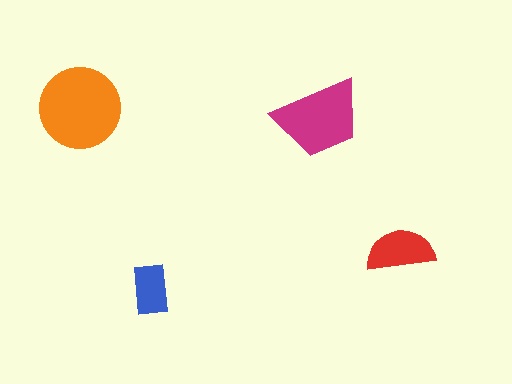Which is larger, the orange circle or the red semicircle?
The orange circle.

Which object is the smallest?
The blue rectangle.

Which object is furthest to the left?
The orange circle is leftmost.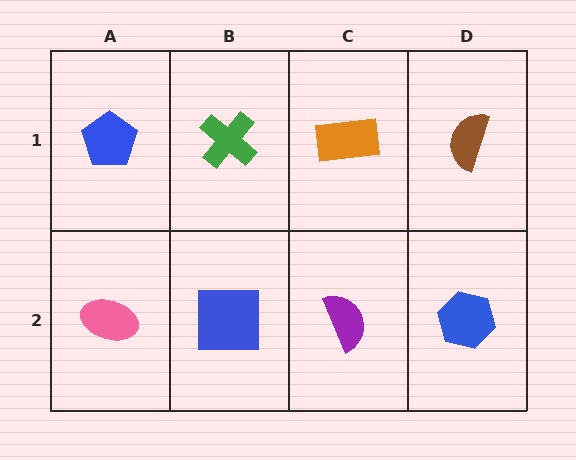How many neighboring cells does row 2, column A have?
2.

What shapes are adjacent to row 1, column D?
A blue hexagon (row 2, column D), an orange rectangle (row 1, column C).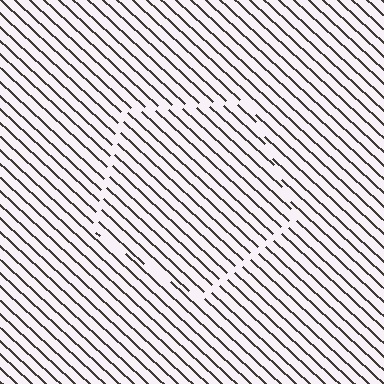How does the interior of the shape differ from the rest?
The interior of the shape contains the same grating, shifted by half a period — the contour is defined by the phase discontinuity where line-ends from the inner and outer gratings abut.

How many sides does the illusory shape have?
5 sides — the line-ends trace a pentagon.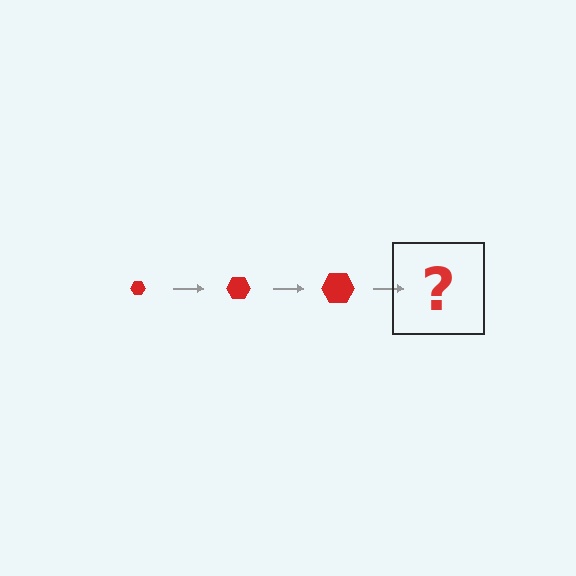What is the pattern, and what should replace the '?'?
The pattern is that the hexagon gets progressively larger each step. The '?' should be a red hexagon, larger than the previous one.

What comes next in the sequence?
The next element should be a red hexagon, larger than the previous one.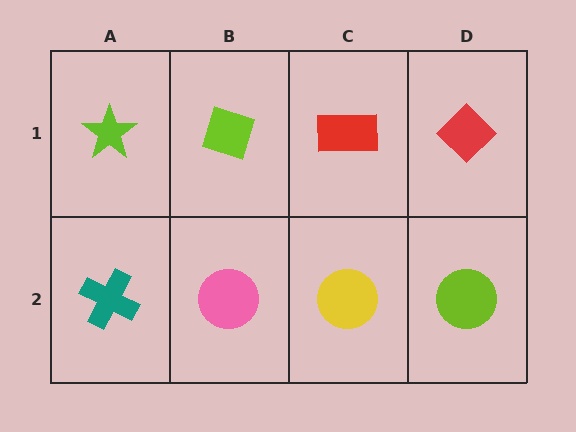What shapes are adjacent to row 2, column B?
A lime diamond (row 1, column B), a teal cross (row 2, column A), a yellow circle (row 2, column C).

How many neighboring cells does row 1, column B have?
3.